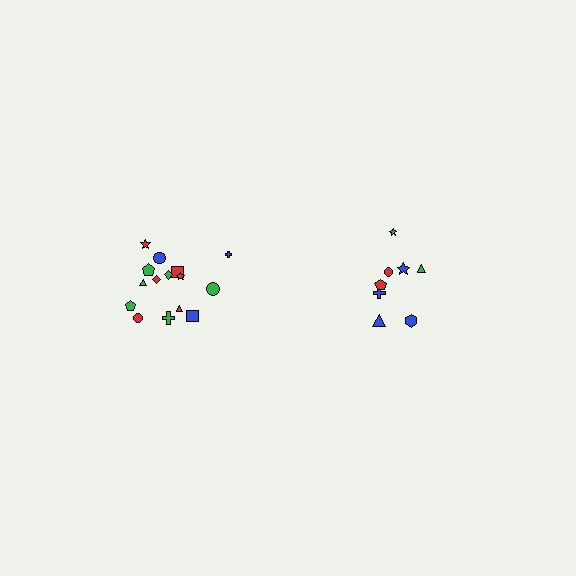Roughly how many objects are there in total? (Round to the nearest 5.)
Roughly 25 objects in total.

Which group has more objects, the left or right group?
The left group.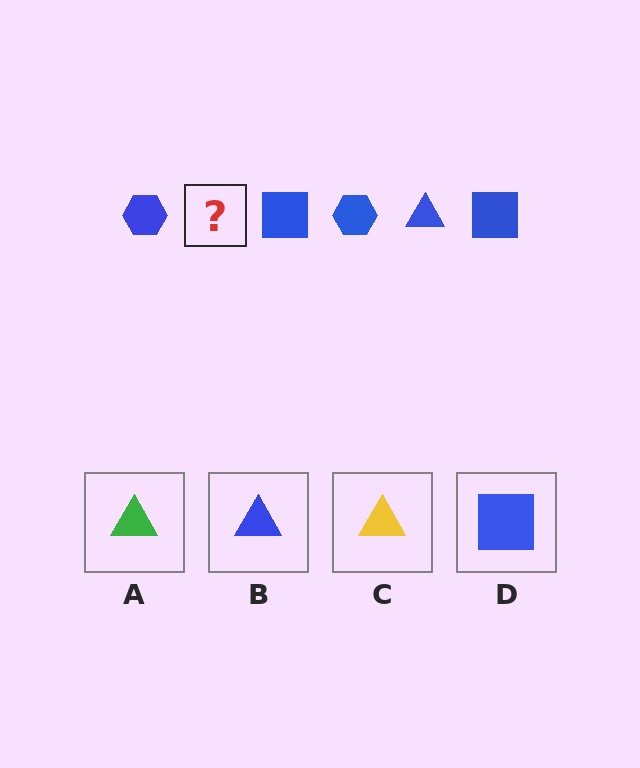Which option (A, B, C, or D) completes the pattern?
B.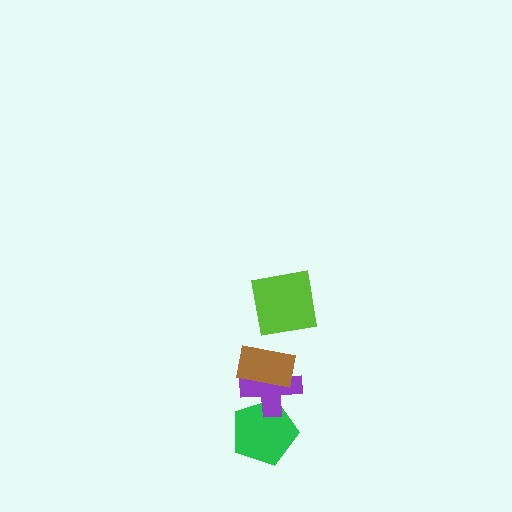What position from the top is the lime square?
The lime square is 1st from the top.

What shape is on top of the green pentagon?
The purple cross is on top of the green pentagon.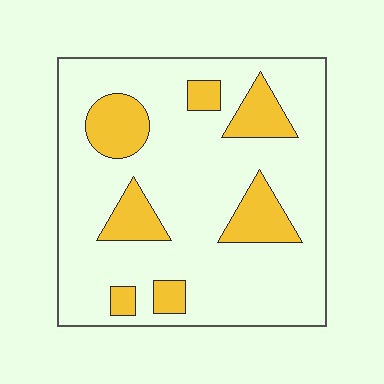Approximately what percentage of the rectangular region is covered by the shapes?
Approximately 20%.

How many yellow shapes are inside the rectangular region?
7.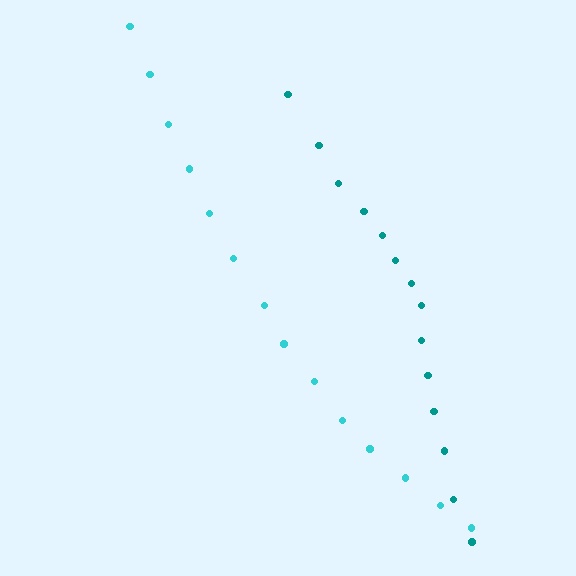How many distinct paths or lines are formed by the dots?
There are 2 distinct paths.